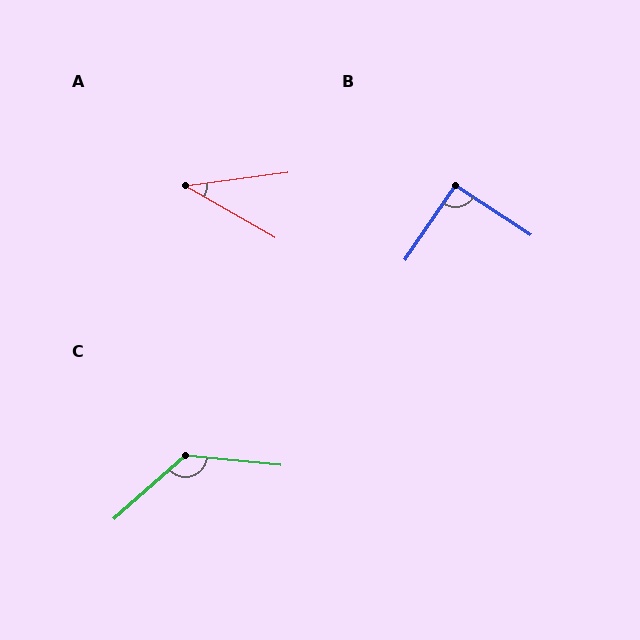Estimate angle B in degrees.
Approximately 91 degrees.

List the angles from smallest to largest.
A (38°), B (91°), C (133°).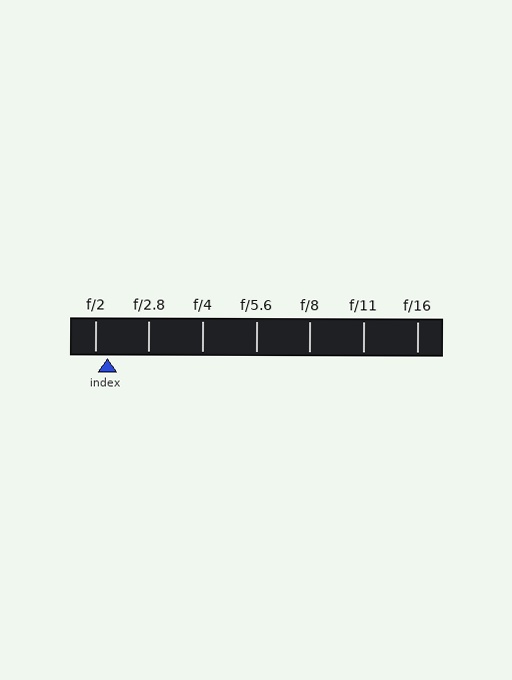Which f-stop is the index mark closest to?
The index mark is closest to f/2.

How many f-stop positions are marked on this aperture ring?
There are 7 f-stop positions marked.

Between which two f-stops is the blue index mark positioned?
The index mark is between f/2 and f/2.8.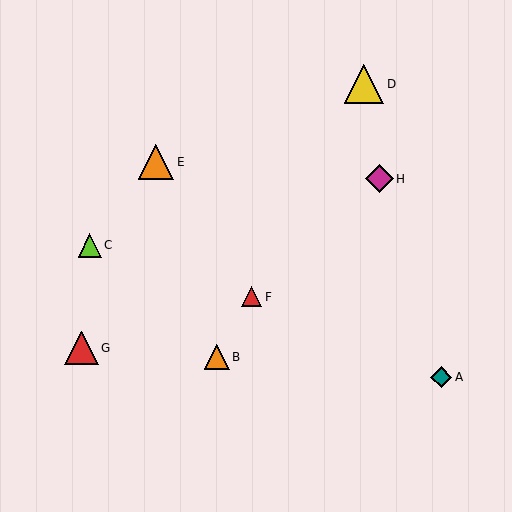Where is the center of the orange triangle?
The center of the orange triangle is at (217, 357).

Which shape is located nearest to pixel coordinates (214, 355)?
The orange triangle (labeled B) at (217, 357) is nearest to that location.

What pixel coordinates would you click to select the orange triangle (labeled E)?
Click at (156, 162) to select the orange triangle E.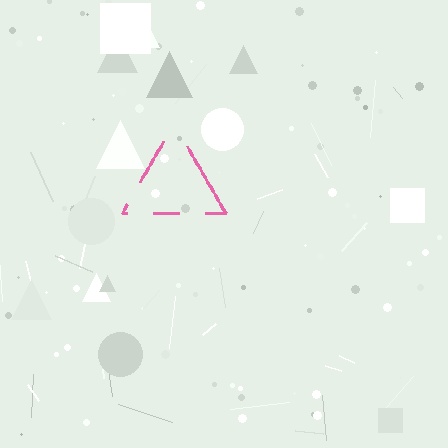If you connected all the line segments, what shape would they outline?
They would outline a triangle.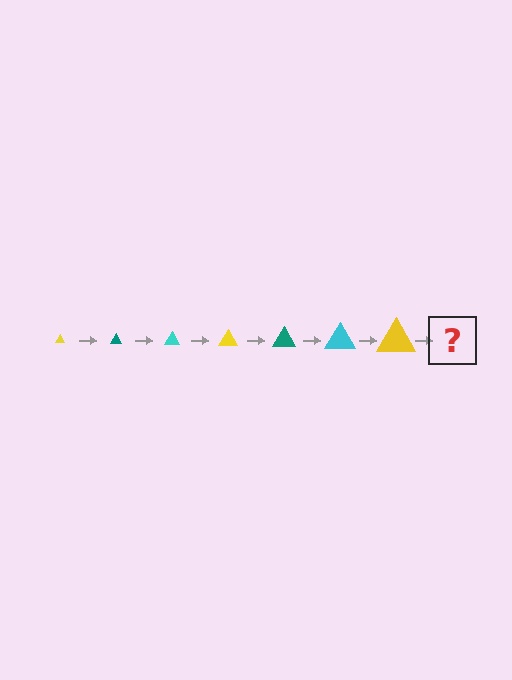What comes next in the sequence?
The next element should be a teal triangle, larger than the previous one.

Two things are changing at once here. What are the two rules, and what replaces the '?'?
The two rules are that the triangle grows larger each step and the color cycles through yellow, teal, and cyan. The '?' should be a teal triangle, larger than the previous one.